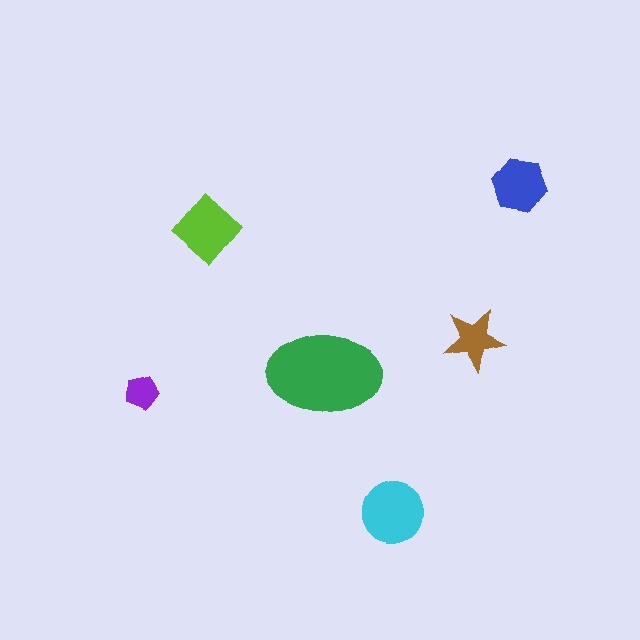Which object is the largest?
The green ellipse.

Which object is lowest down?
The cyan circle is bottommost.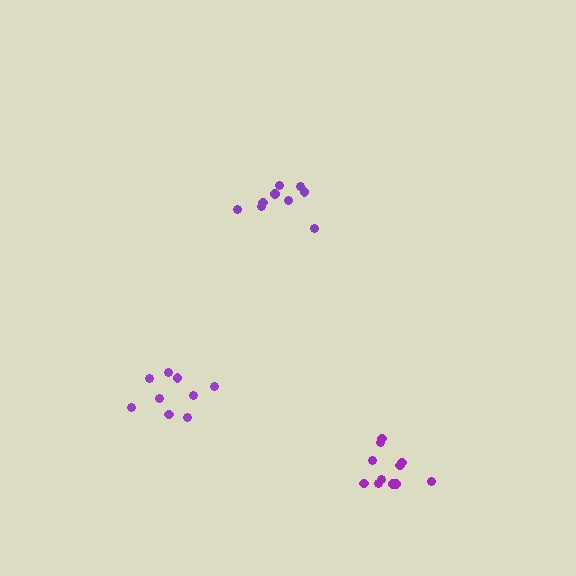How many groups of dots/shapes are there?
There are 3 groups.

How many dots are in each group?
Group 1: 9 dots, Group 2: 11 dots, Group 3: 9 dots (29 total).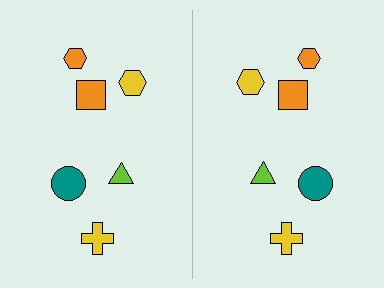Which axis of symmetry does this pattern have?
The pattern has a vertical axis of symmetry running through the center of the image.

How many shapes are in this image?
There are 12 shapes in this image.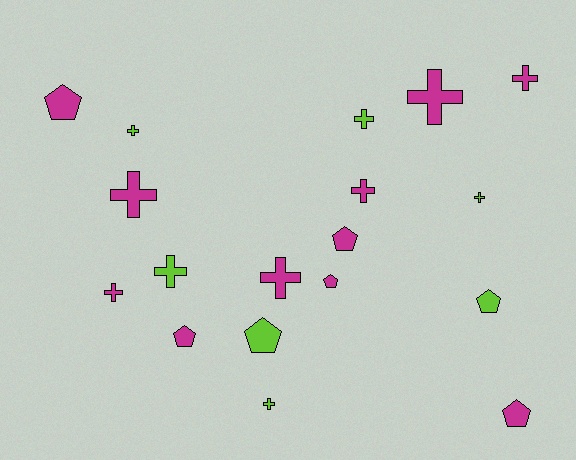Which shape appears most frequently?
Cross, with 11 objects.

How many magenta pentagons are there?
There are 5 magenta pentagons.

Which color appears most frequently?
Magenta, with 11 objects.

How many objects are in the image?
There are 18 objects.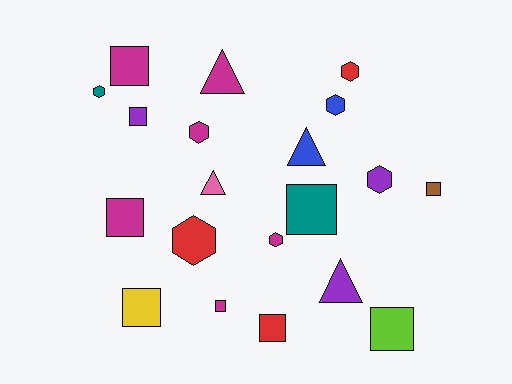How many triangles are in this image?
There are 4 triangles.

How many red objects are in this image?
There are 3 red objects.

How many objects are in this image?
There are 20 objects.